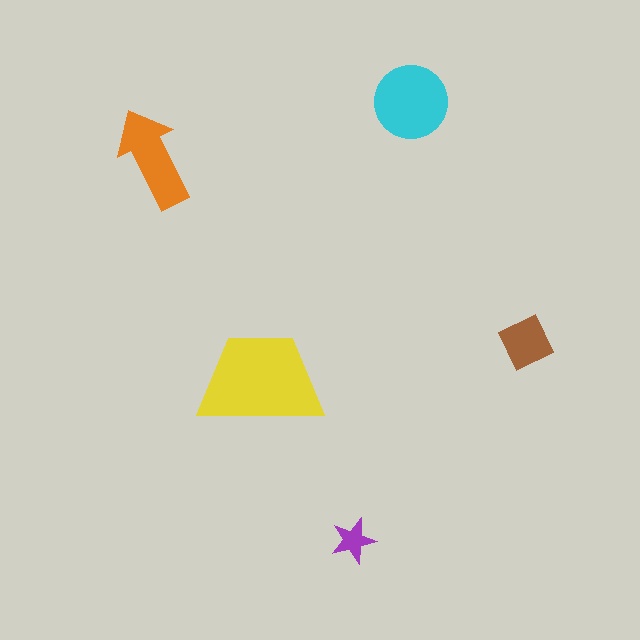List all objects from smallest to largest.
The purple star, the brown diamond, the orange arrow, the cyan circle, the yellow trapezoid.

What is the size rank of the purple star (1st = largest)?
5th.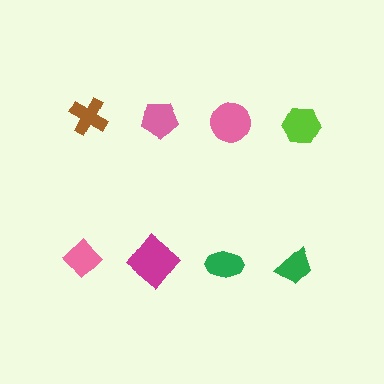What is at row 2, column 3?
A green ellipse.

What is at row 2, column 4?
A green trapezoid.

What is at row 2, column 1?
A pink diamond.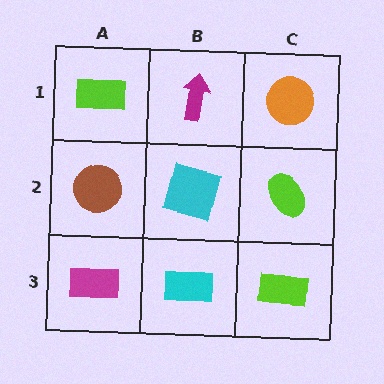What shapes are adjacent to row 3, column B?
A cyan square (row 2, column B), a magenta rectangle (row 3, column A), a lime rectangle (row 3, column C).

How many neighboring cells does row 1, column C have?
2.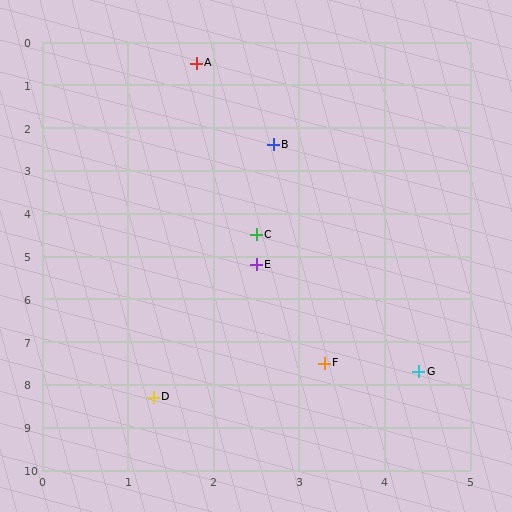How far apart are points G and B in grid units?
Points G and B are about 5.6 grid units apart.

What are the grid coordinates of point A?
Point A is at approximately (1.8, 0.5).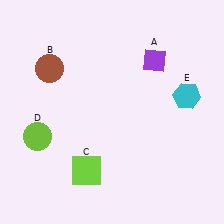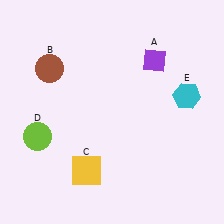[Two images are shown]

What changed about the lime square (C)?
In Image 1, C is lime. In Image 2, it changed to yellow.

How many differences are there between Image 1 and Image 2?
There is 1 difference between the two images.